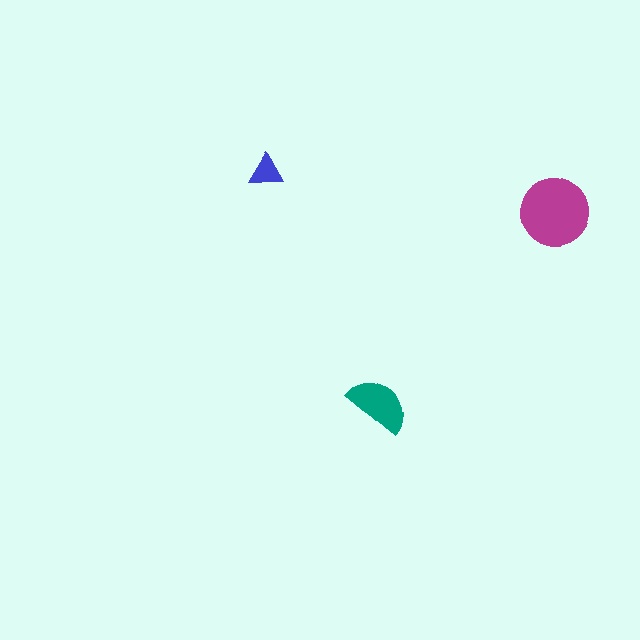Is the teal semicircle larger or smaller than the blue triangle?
Larger.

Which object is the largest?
The magenta circle.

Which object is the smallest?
The blue triangle.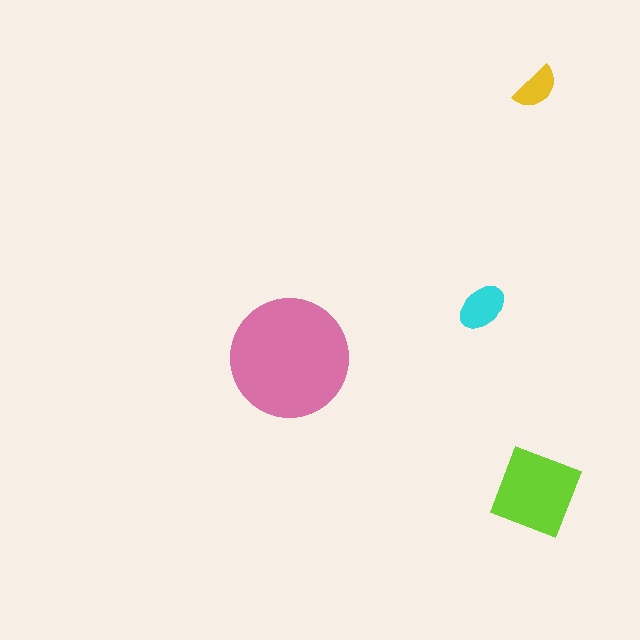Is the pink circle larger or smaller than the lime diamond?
Larger.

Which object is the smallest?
The yellow semicircle.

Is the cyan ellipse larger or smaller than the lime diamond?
Smaller.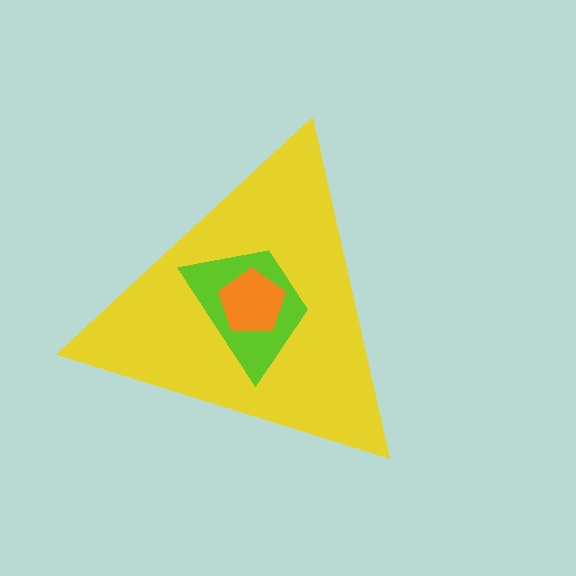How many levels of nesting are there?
3.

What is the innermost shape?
The orange pentagon.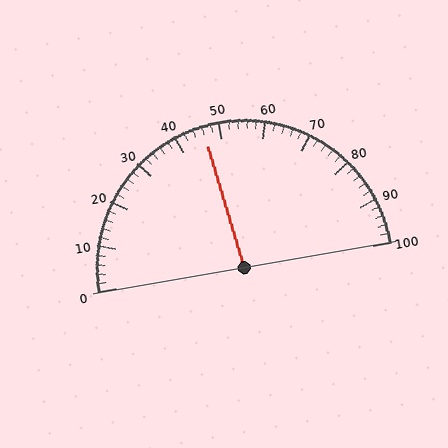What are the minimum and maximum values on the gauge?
The gauge ranges from 0 to 100.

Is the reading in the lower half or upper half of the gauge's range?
The reading is in the lower half of the range (0 to 100).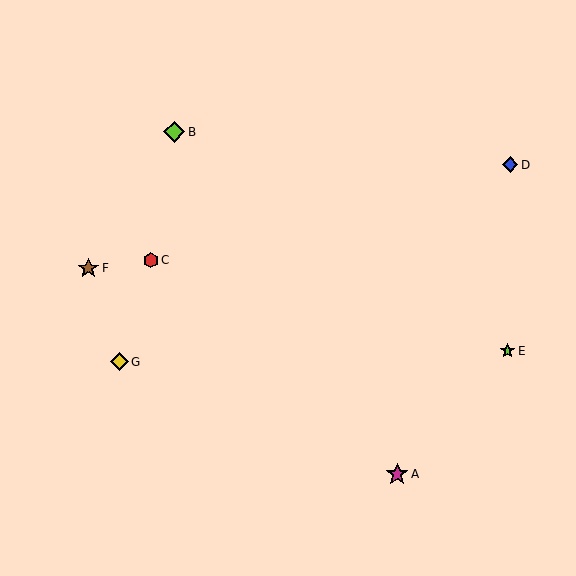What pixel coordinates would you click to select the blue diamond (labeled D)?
Click at (510, 165) to select the blue diamond D.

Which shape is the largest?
The magenta star (labeled A) is the largest.